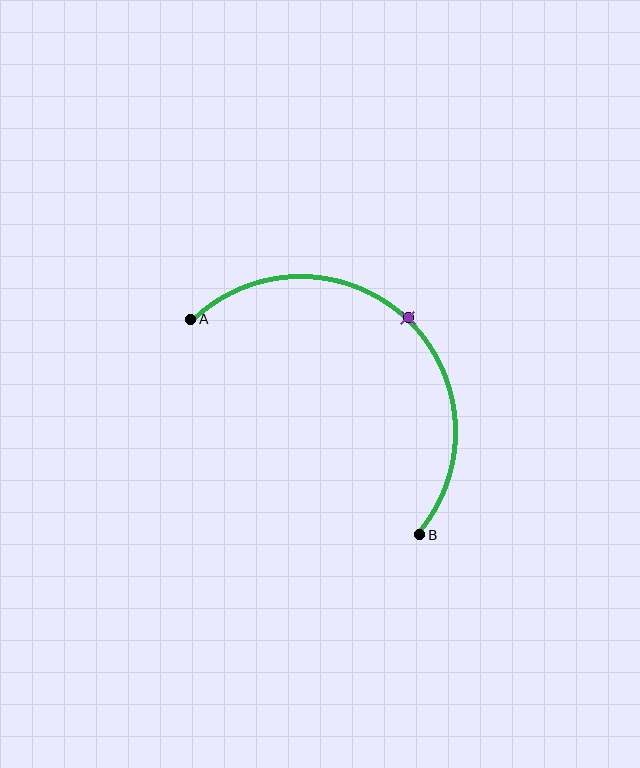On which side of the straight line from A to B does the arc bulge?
The arc bulges above and to the right of the straight line connecting A and B.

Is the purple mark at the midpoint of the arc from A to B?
Yes. The purple mark lies on the arc at equal arc-length from both A and B — it is the arc midpoint.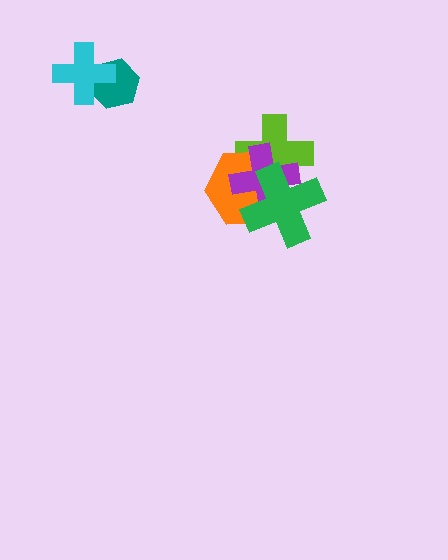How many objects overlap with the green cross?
3 objects overlap with the green cross.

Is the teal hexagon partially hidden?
Yes, it is partially covered by another shape.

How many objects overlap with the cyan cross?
1 object overlaps with the cyan cross.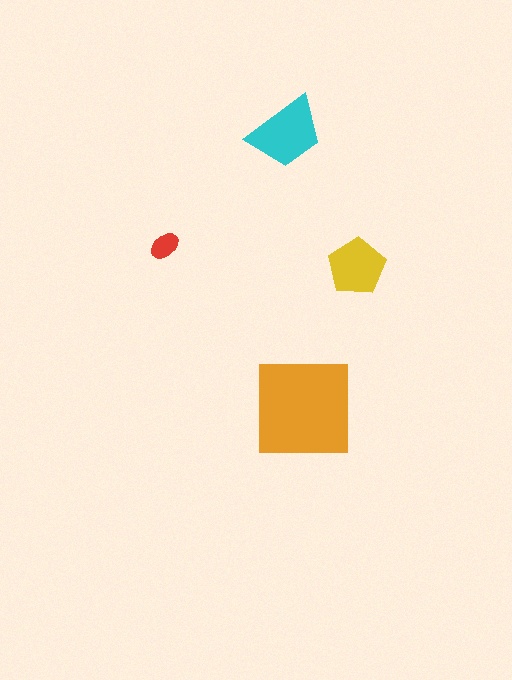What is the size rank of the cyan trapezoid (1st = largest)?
2nd.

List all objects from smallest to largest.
The red ellipse, the yellow pentagon, the cyan trapezoid, the orange square.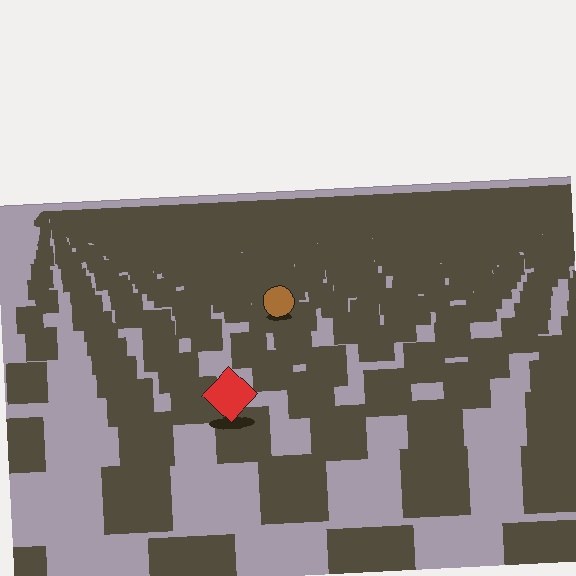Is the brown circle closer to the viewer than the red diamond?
No. The red diamond is closer — you can tell from the texture gradient: the ground texture is coarser near it.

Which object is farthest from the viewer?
The brown circle is farthest from the viewer. It appears smaller and the ground texture around it is denser.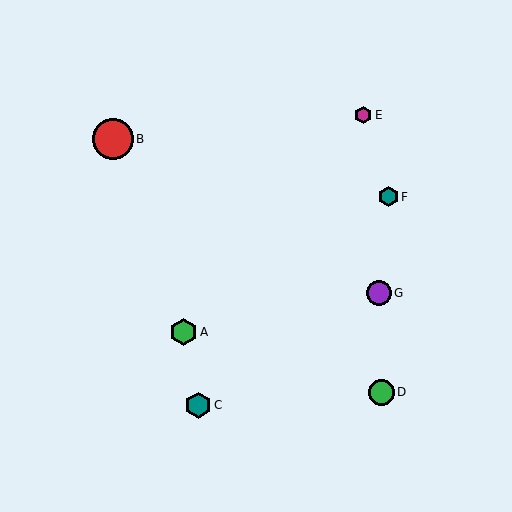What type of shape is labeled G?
Shape G is a purple circle.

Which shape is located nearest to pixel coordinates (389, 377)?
The green circle (labeled D) at (382, 392) is nearest to that location.